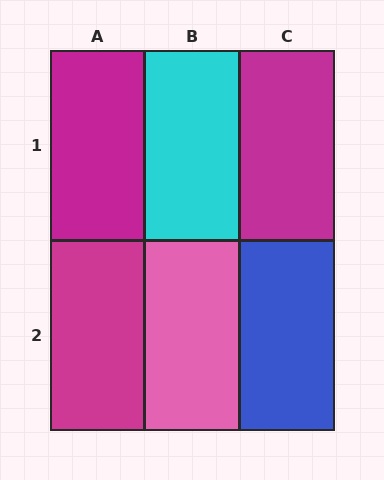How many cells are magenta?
3 cells are magenta.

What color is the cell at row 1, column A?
Magenta.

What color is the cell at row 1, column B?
Cyan.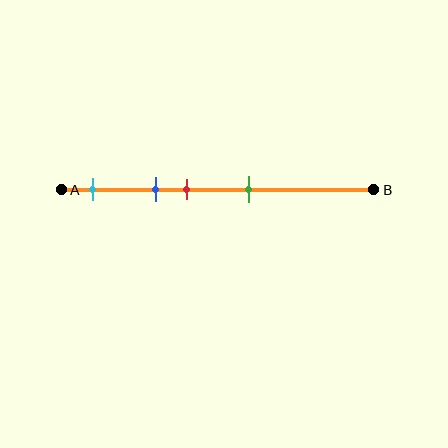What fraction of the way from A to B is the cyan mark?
The cyan mark is approximately 10% (0.1) of the way from A to B.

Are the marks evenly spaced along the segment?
No, the marks are not evenly spaced.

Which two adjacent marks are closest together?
The blue and red marks are the closest adjacent pair.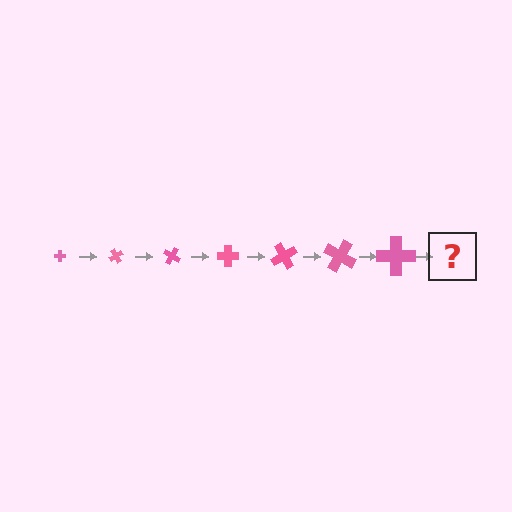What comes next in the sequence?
The next element should be a cross, larger than the previous one and rotated 420 degrees from the start.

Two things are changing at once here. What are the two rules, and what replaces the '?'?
The two rules are that the cross grows larger each step and it rotates 60 degrees each step. The '?' should be a cross, larger than the previous one and rotated 420 degrees from the start.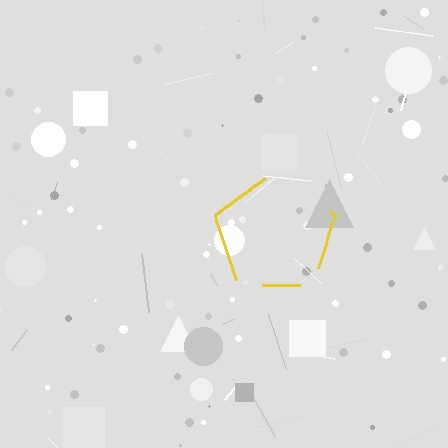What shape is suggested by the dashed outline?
The dashed outline suggests a pentagon.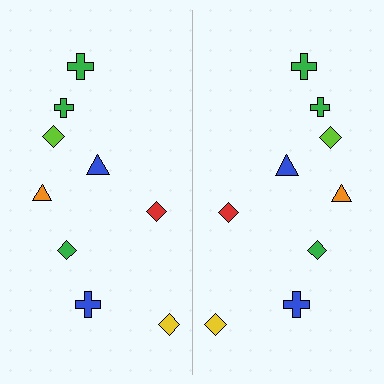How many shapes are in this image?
There are 18 shapes in this image.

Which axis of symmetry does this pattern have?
The pattern has a vertical axis of symmetry running through the center of the image.